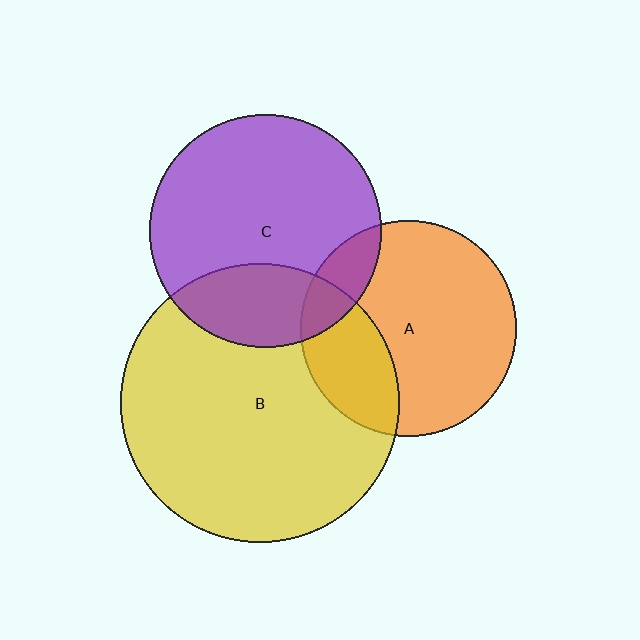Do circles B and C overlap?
Yes.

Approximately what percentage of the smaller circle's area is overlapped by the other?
Approximately 25%.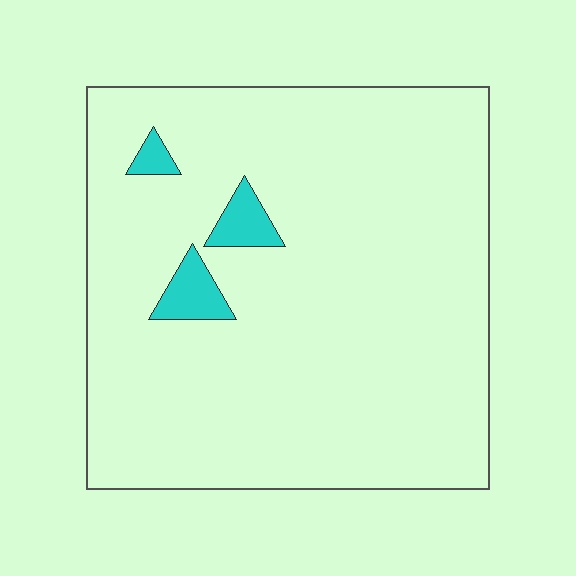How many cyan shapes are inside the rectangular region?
3.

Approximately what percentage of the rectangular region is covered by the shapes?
Approximately 5%.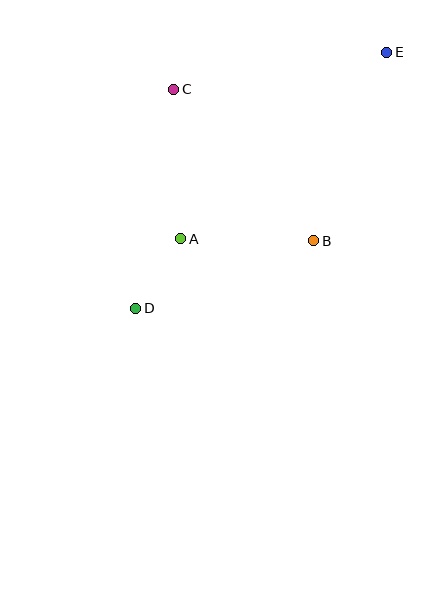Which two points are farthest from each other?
Points D and E are farthest from each other.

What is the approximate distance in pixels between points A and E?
The distance between A and E is approximately 278 pixels.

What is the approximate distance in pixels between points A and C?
The distance between A and C is approximately 150 pixels.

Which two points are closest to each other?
Points A and D are closest to each other.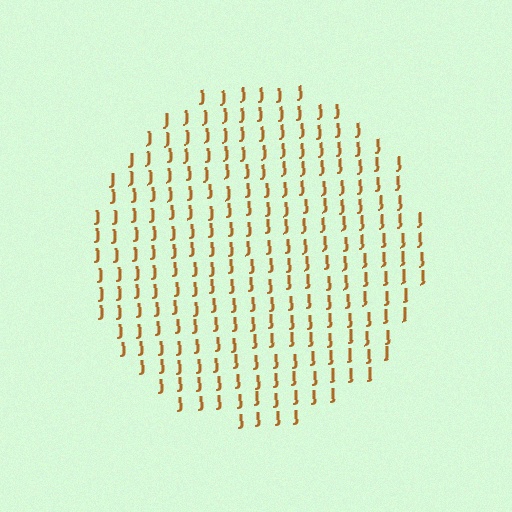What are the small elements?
The small elements are letter J's.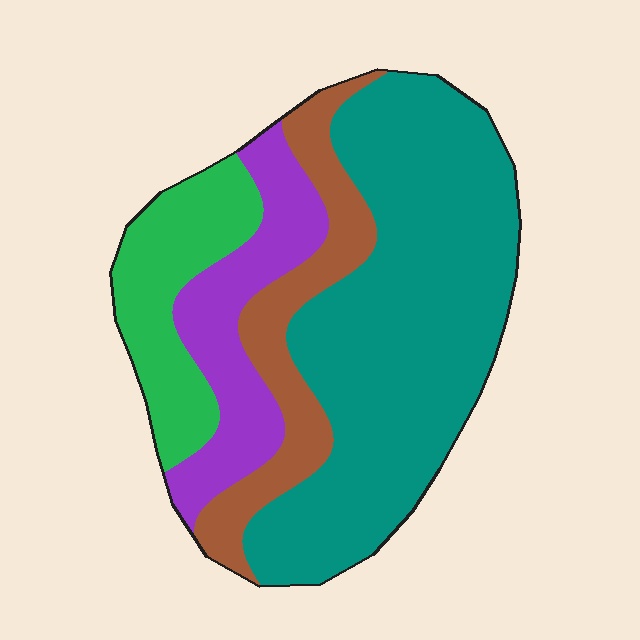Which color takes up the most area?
Teal, at roughly 50%.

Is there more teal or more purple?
Teal.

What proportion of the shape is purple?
Purple takes up about one sixth (1/6) of the shape.